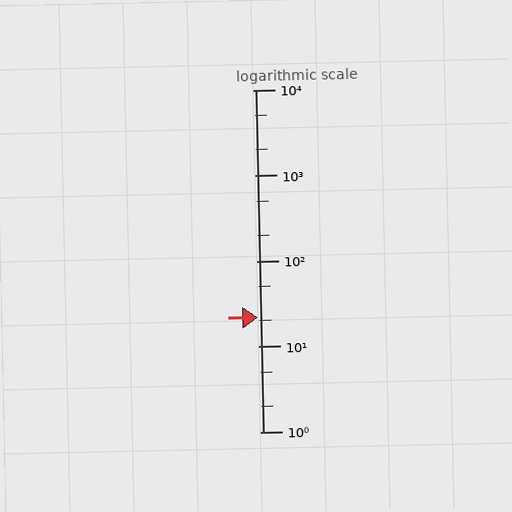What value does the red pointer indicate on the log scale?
The pointer indicates approximately 22.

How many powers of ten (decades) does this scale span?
The scale spans 4 decades, from 1 to 10000.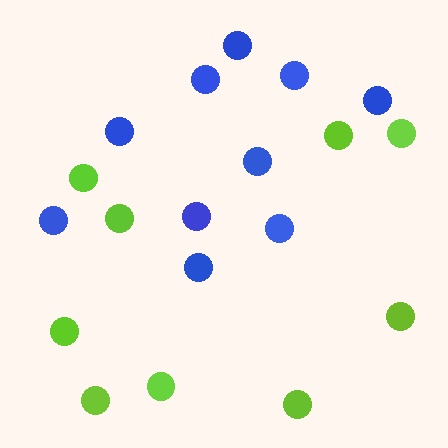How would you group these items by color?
There are 2 groups: one group of lime circles (9) and one group of blue circles (10).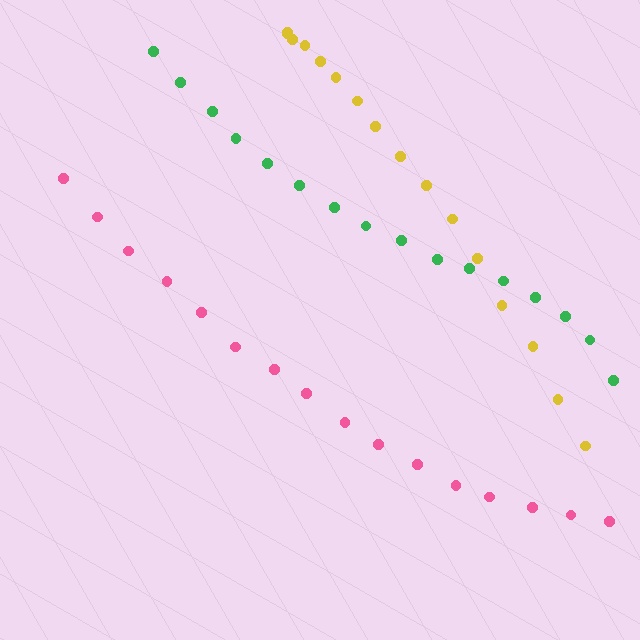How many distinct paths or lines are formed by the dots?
There are 3 distinct paths.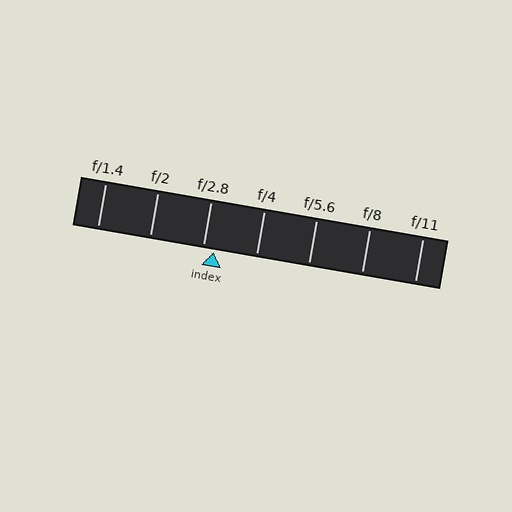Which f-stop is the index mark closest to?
The index mark is closest to f/2.8.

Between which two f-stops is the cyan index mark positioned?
The index mark is between f/2.8 and f/4.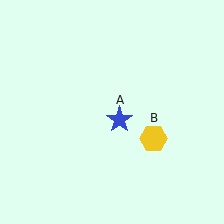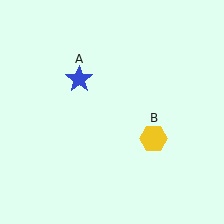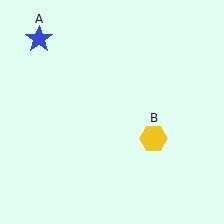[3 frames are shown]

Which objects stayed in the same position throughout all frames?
Yellow hexagon (object B) remained stationary.